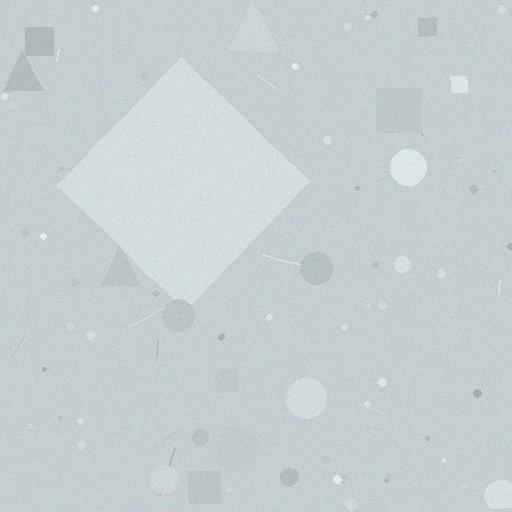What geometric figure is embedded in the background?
A diamond is embedded in the background.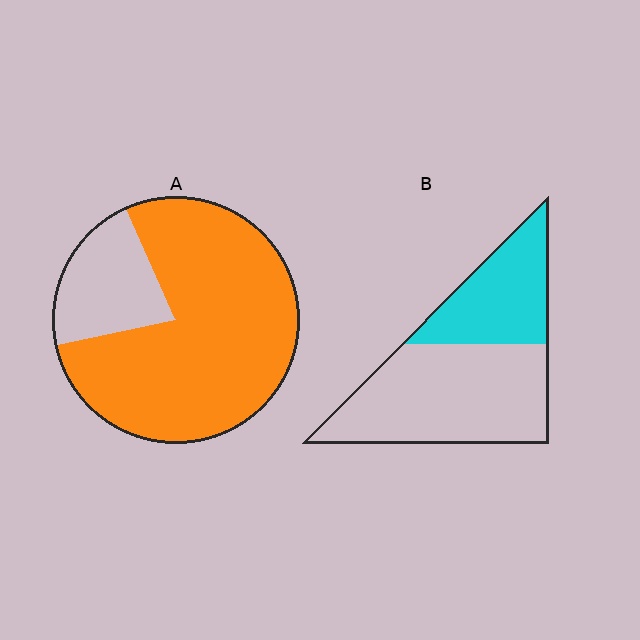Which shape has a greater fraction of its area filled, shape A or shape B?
Shape A.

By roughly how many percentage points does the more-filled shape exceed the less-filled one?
By roughly 45 percentage points (A over B).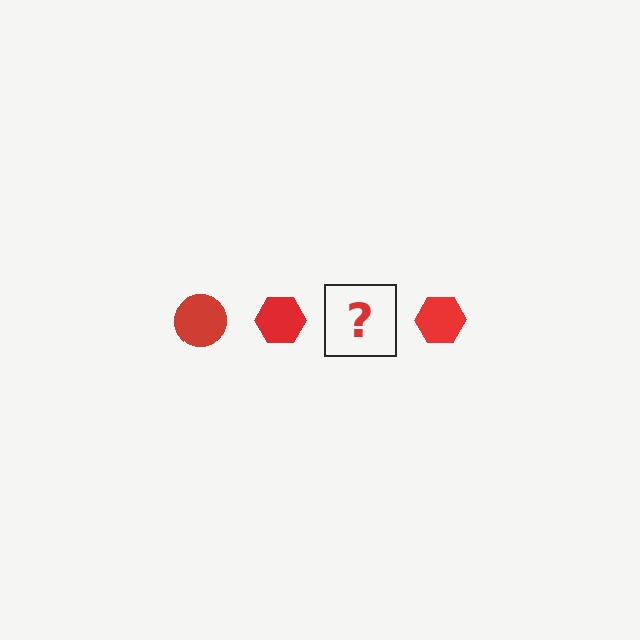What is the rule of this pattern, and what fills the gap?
The rule is that the pattern cycles through circle, hexagon shapes in red. The gap should be filled with a red circle.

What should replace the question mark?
The question mark should be replaced with a red circle.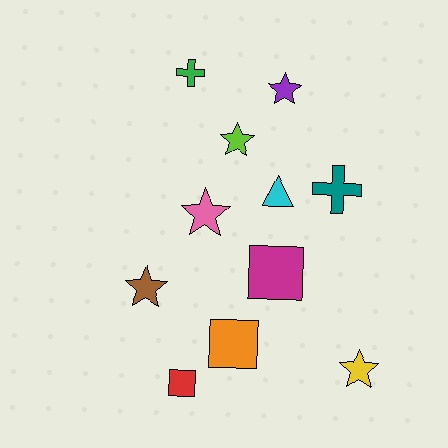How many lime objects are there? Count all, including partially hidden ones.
There is 1 lime object.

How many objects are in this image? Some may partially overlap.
There are 11 objects.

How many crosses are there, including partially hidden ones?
There are 2 crosses.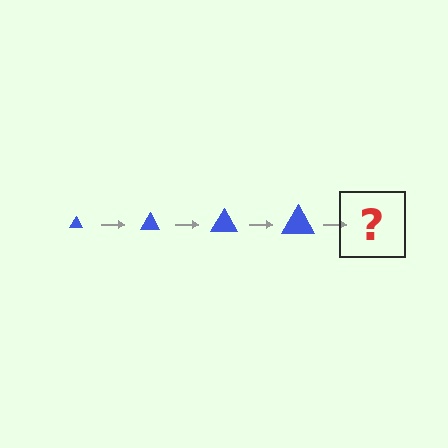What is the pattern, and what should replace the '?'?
The pattern is that the triangle gets progressively larger each step. The '?' should be a blue triangle, larger than the previous one.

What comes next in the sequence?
The next element should be a blue triangle, larger than the previous one.